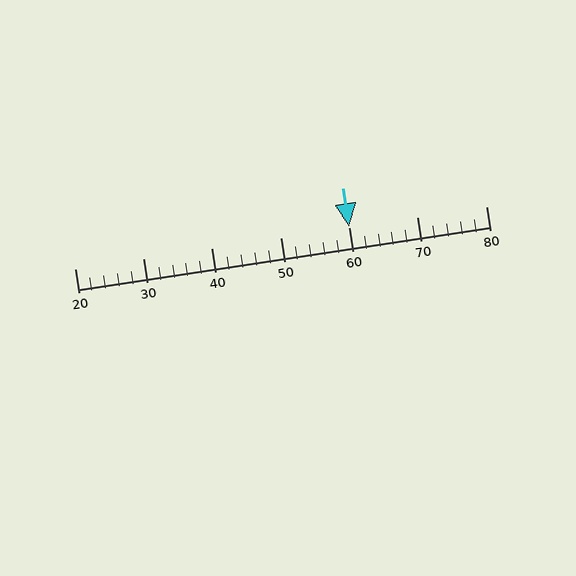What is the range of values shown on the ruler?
The ruler shows values from 20 to 80.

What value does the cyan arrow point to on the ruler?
The cyan arrow points to approximately 60.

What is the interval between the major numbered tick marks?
The major tick marks are spaced 10 units apart.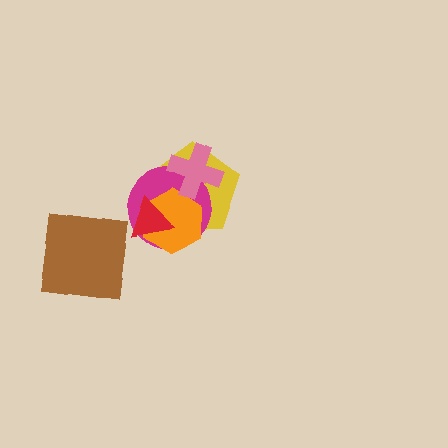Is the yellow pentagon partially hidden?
Yes, it is partially covered by another shape.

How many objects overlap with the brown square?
0 objects overlap with the brown square.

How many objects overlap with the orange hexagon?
3 objects overlap with the orange hexagon.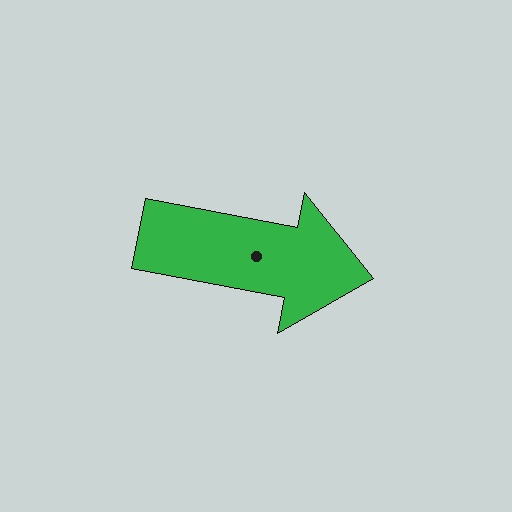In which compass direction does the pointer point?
East.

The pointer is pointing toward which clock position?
Roughly 3 o'clock.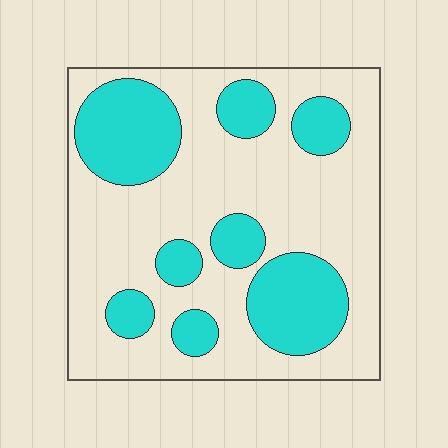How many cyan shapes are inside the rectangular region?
8.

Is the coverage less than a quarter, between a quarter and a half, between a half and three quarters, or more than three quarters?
Between a quarter and a half.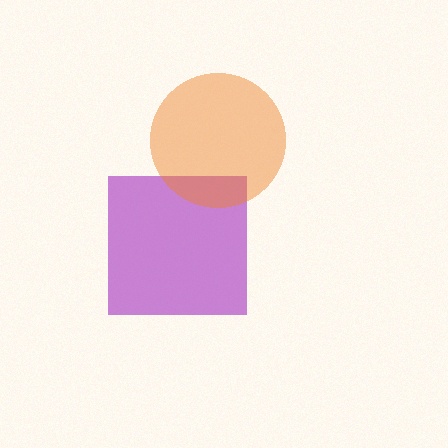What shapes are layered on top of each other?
The layered shapes are: a purple square, an orange circle.